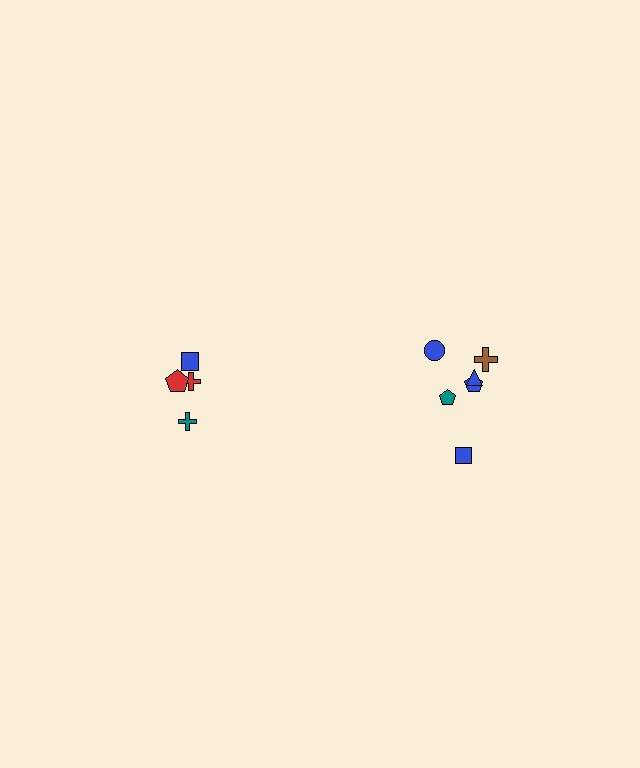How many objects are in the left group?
There are 4 objects.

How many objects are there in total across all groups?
There are 10 objects.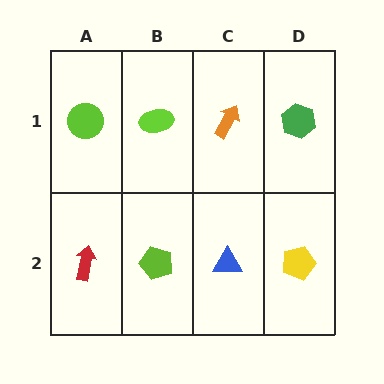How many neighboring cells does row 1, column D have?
2.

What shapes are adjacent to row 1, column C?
A blue triangle (row 2, column C), a lime ellipse (row 1, column B), a green hexagon (row 1, column D).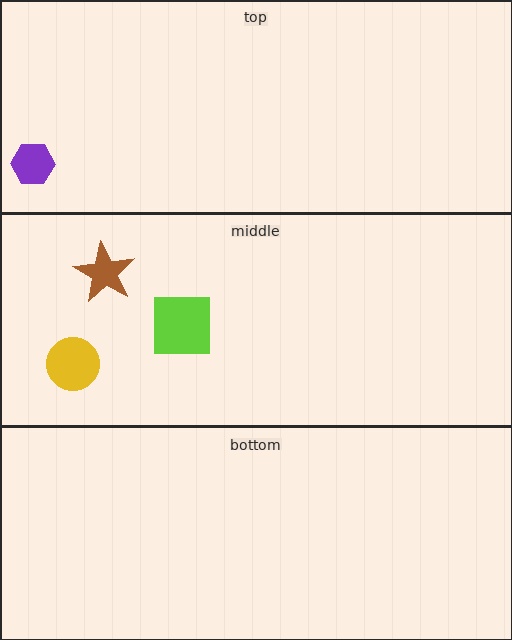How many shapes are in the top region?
1.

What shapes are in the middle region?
The lime square, the yellow circle, the brown star.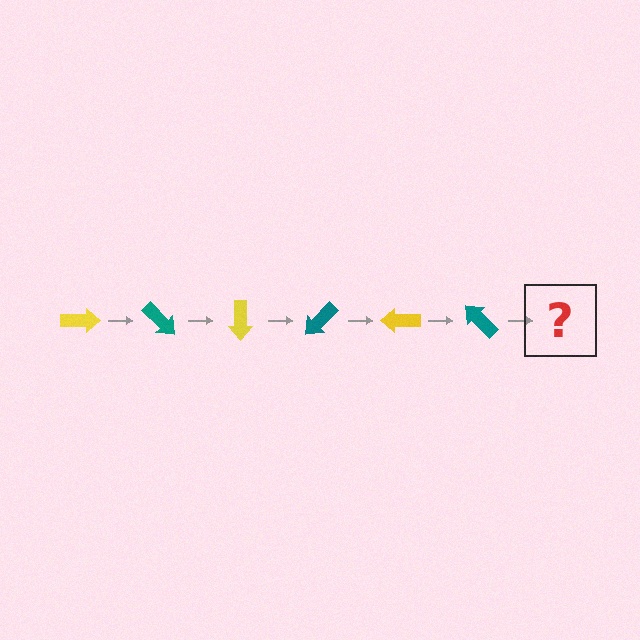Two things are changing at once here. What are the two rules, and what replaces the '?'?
The two rules are that it rotates 45 degrees each step and the color cycles through yellow and teal. The '?' should be a yellow arrow, rotated 270 degrees from the start.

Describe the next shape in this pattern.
It should be a yellow arrow, rotated 270 degrees from the start.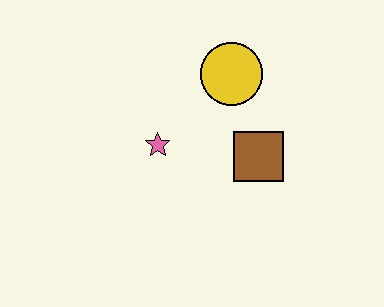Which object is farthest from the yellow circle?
The pink star is farthest from the yellow circle.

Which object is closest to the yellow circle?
The brown square is closest to the yellow circle.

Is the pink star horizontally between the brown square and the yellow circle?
No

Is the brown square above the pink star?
No